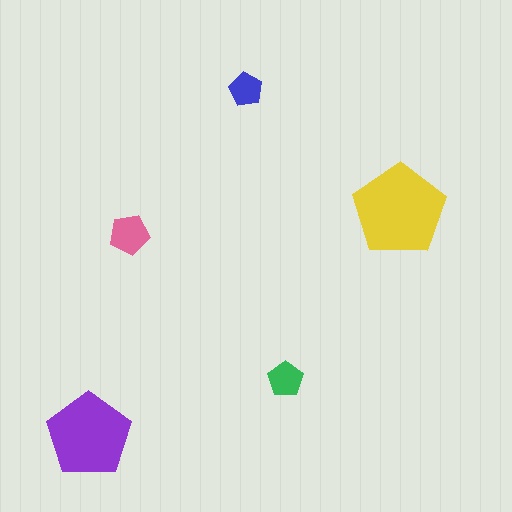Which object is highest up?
The blue pentagon is topmost.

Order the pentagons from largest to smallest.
the yellow one, the purple one, the pink one, the green one, the blue one.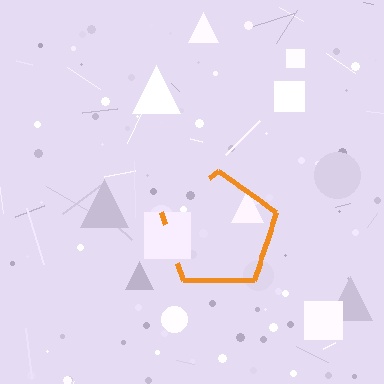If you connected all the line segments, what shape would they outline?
They would outline a pentagon.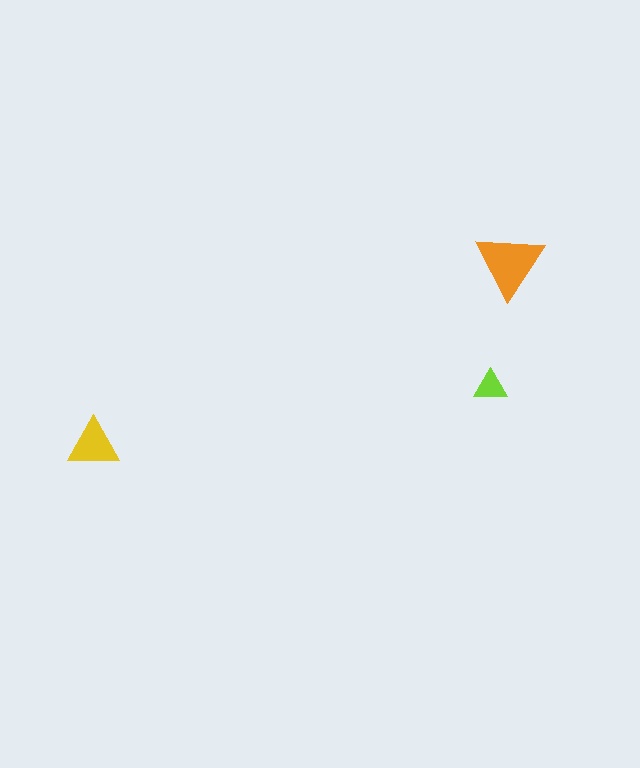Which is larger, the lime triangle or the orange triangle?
The orange one.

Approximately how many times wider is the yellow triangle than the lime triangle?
About 1.5 times wider.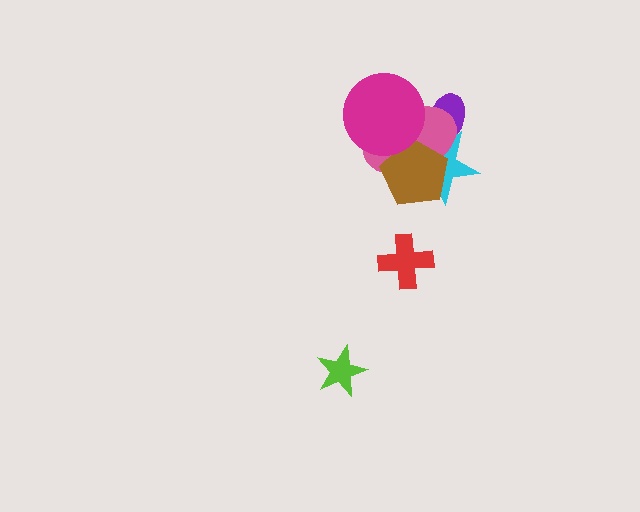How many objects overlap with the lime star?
0 objects overlap with the lime star.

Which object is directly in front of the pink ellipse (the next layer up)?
The brown pentagon is directly in front of the pink ellipse.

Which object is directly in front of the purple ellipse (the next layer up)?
The cyan star is directly in front of the purple ellipse.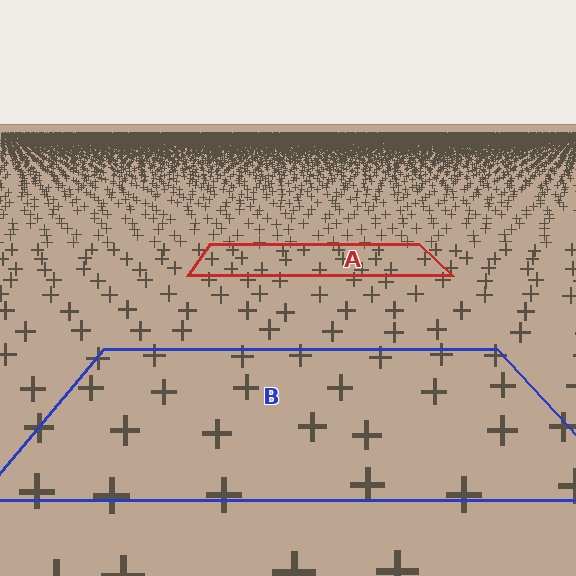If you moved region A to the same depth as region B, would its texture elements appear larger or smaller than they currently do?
They would appear larger. At a closer depth, the same texture elements are projected at a bigger on-screen size.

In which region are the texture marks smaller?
The texture marks are smaller in region A, because it is farther away.